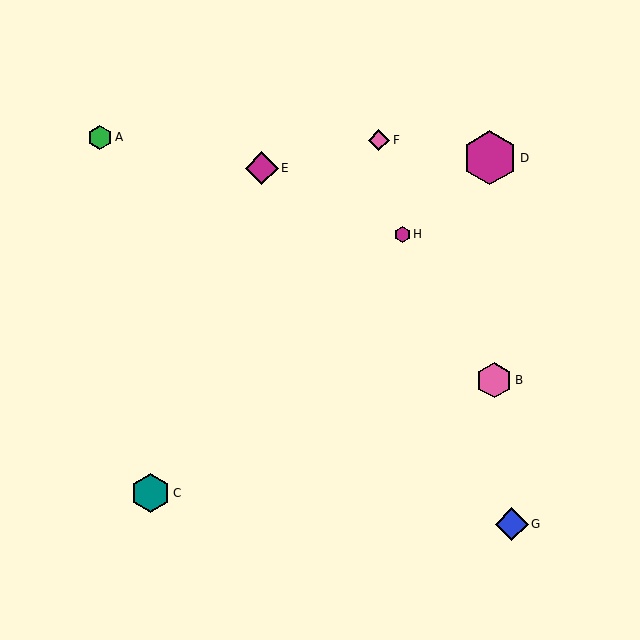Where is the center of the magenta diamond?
The center of the magenta diamond is at (262, 168).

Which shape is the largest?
The magenta hexagon (labeled D) is the largest.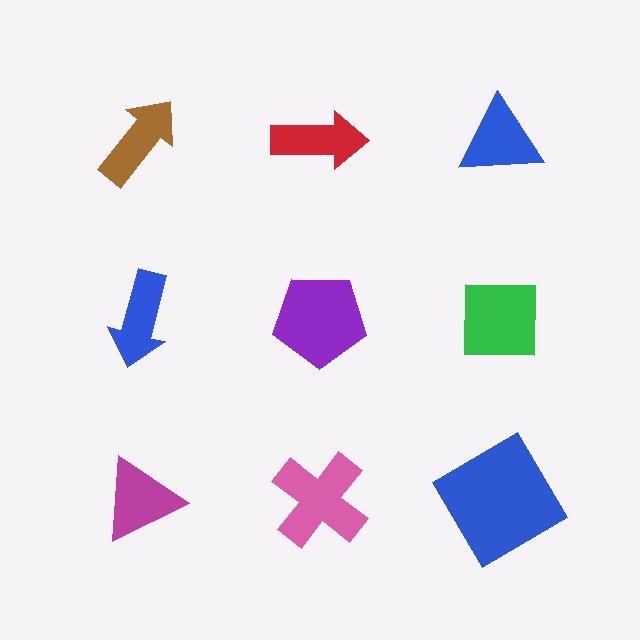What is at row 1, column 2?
A red arrow.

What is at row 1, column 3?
A blue triangle.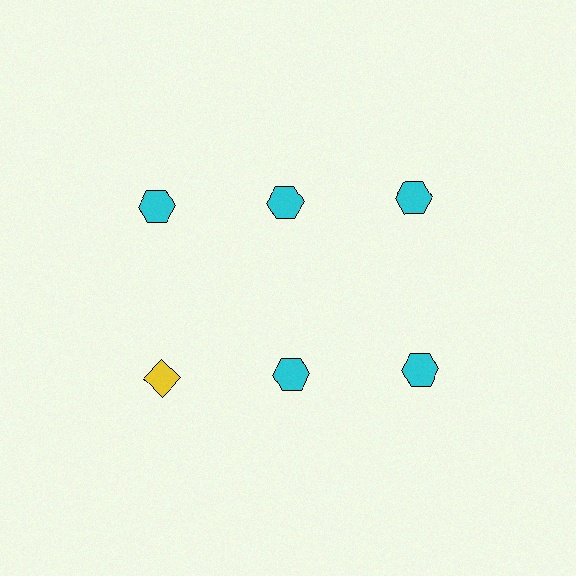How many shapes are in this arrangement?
There are 6 shapes arranged in a grid pattern.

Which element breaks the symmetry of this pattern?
The yellow diamond in the second row, leftmost column breaks the symmetry. All other shapes are cyan hexagons.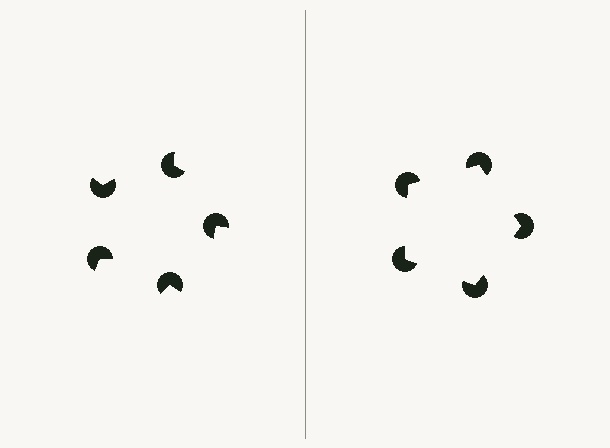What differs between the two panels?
The pac-man discs are positioned identically on both sides; only the wedge orientations differ. On the right they align to a pentagon; on the left they are misaligned.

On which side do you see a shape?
An illusory pentagon appears on the right side. On the left side the wedge cuts are rotated, so no coherent shape forms.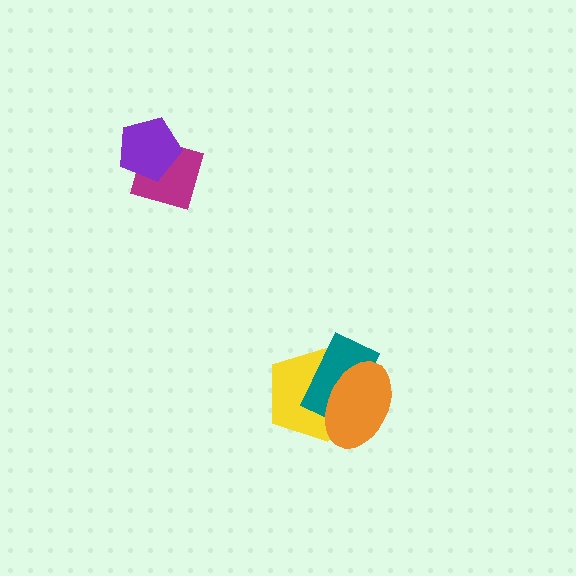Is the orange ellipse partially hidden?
No, no other shape covers it.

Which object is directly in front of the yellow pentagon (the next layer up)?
The teal rectangle is directly in front of the yellow pentagon.